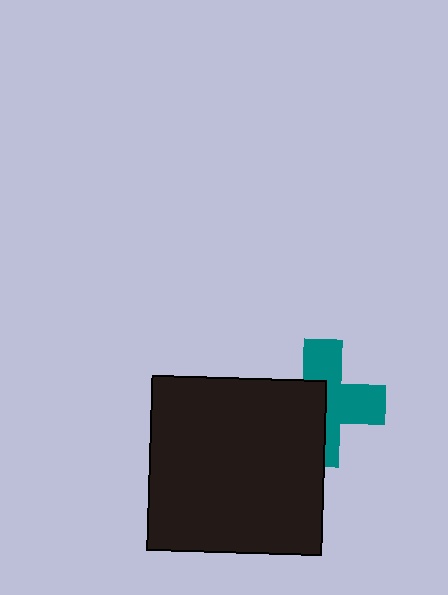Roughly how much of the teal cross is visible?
About half of it is visible (roughly 54%).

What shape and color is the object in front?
The object in front is a black square.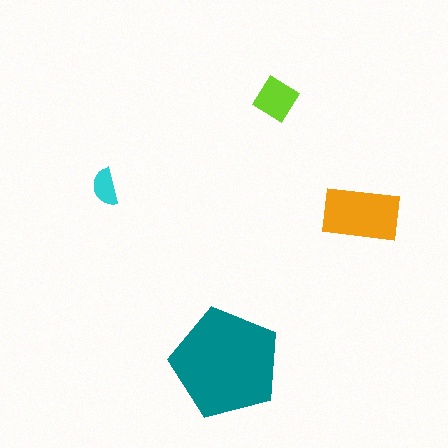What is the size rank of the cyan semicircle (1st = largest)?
4th.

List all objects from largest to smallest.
The teal pentagon, the orange rectangle, the lime diamond, the cyan semicircle.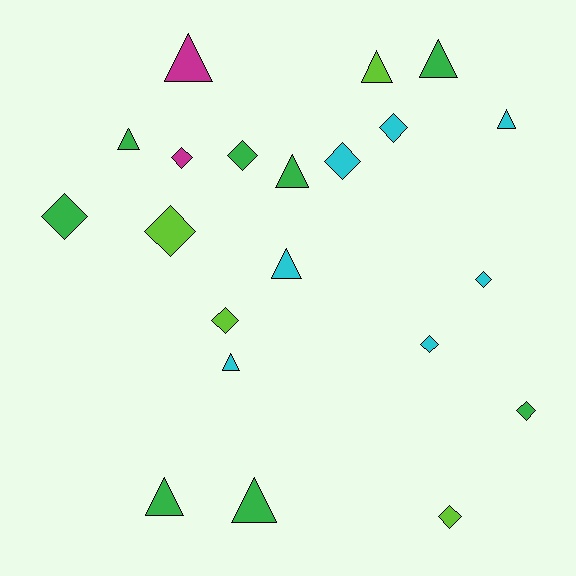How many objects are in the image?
There are 21 objects.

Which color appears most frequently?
Green, with 8 objects.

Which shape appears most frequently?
Diamond, with 11 objects.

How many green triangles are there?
There are 5 green triangles.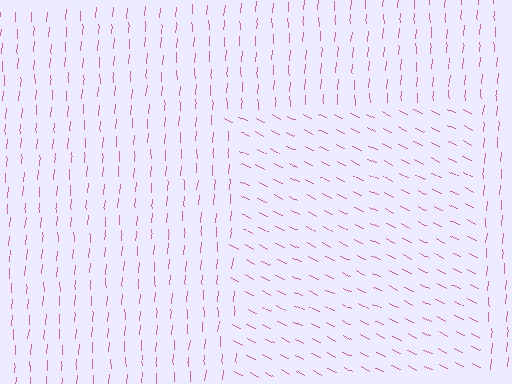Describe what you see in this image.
The image is filled with small pink line segments. A rectangle region in the image has lines oriented differently from the surrounding lines, creating a visible texture boundary.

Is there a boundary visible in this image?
Yes, there is a texture boundary formed by a change in line orientation.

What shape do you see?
I see a rectangle.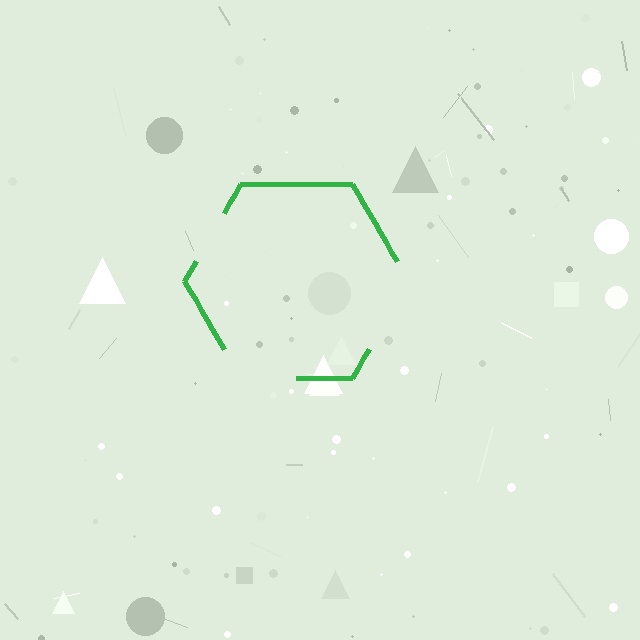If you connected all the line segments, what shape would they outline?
They would outline a hexagon.